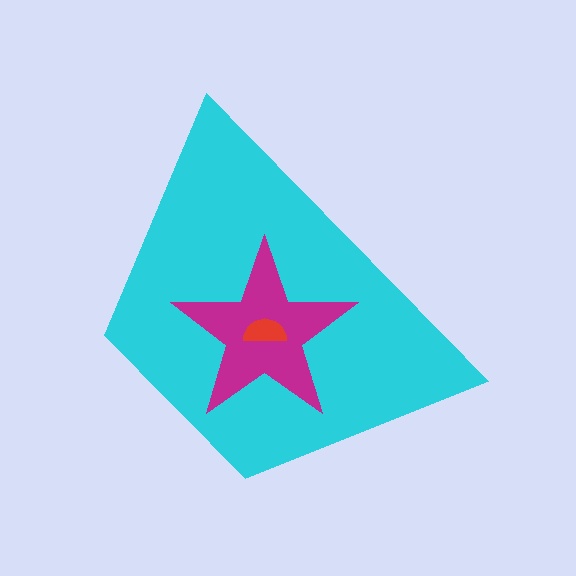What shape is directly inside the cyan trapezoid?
The magenta star.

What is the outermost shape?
The cyan trapezoid.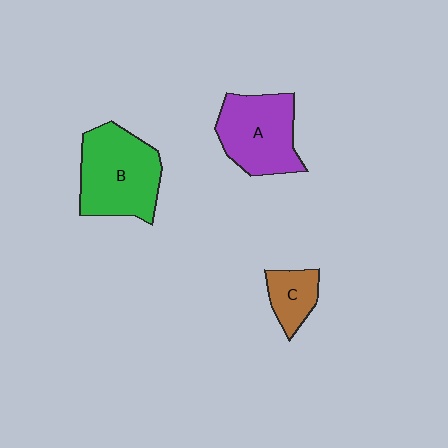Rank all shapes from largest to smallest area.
From largest to smallest: B (green), A (purple), C (brown).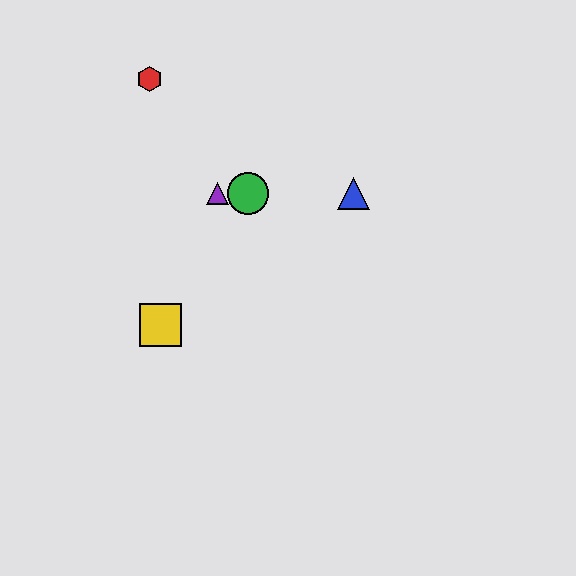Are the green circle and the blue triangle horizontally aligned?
Yes, both are at y≈194.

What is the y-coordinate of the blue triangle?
The blue triangle is at y≈194.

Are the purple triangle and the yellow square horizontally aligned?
No, the purple triangle is at y≈194 and the yellow square is at y≈325.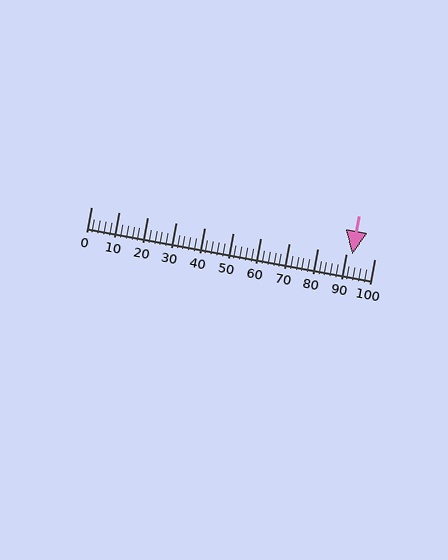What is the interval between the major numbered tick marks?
The major tick marks are spaced 10 units apart.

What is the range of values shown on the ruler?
The ruler shows values from 0 to 100.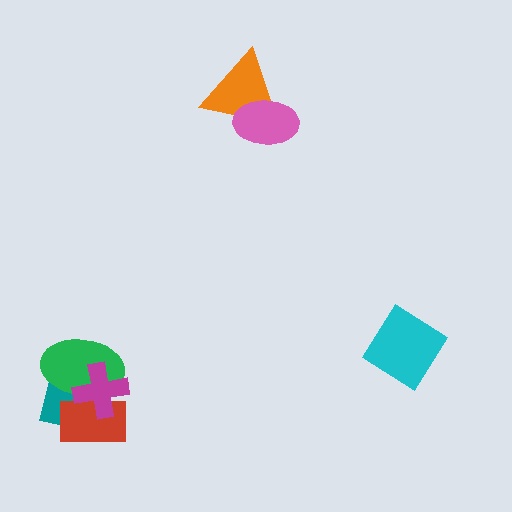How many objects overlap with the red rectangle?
3 objects overlap with the red rectangle.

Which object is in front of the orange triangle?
The pink ellipse is in front of the orange triangle.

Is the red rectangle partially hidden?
Yes, it is partially covered by another shape.